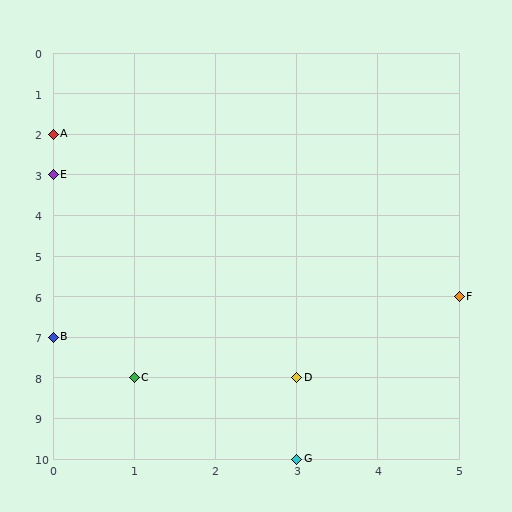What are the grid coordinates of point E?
Point E is at grid coordinates (0, 3).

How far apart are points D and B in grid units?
Points D and B are 3 columns and 1 row apart (about 3.2 grid units diagonally).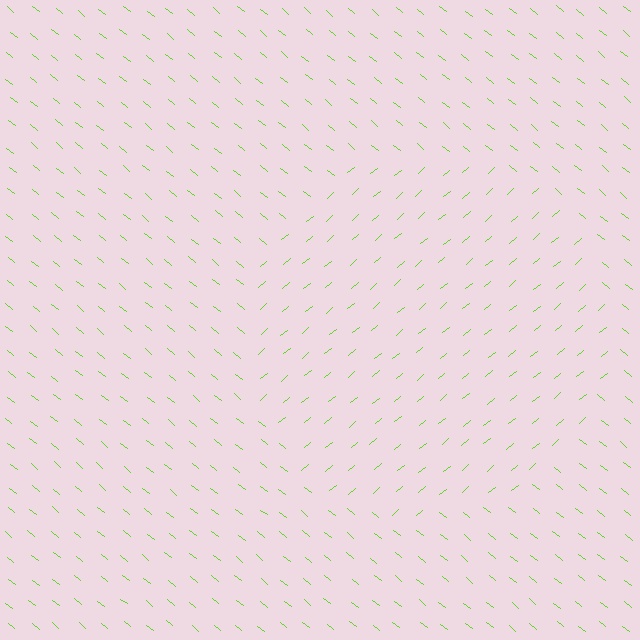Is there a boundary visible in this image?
Yes, there is a texture boundary formed by a change in line orientation.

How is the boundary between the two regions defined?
The boundary is defined purely by a change in line orientation (approximately 79 degrees difference). All lines are the same color and thickness.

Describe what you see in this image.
The image is filled with small lime line segments. A circle region in the image has lines oriented differently from the surrounding lines, creating a visible texture boundary.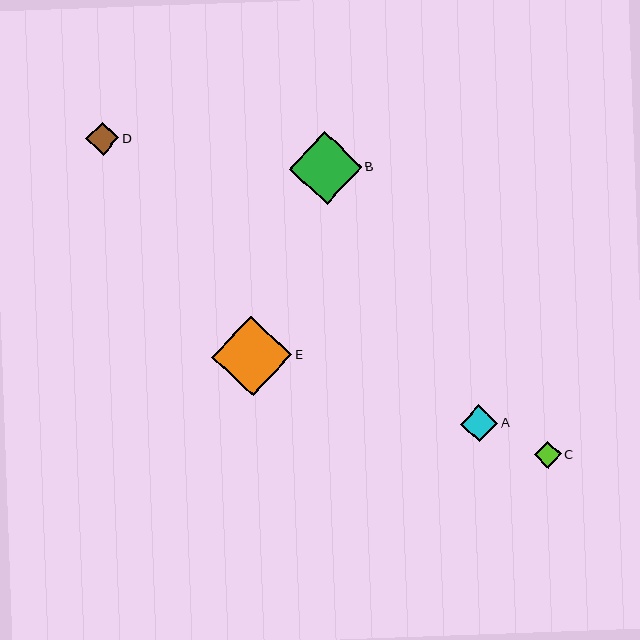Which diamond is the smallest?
Diamond C is the smallest with a size of approximately 27 pixels.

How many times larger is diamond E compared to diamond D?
Diamond E is approximately 2.4 times the size of diamond D.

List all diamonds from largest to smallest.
From largest to smallest: E, B, A, D, C.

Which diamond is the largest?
Diamond E is the largest with a size of approximately 81 pixels.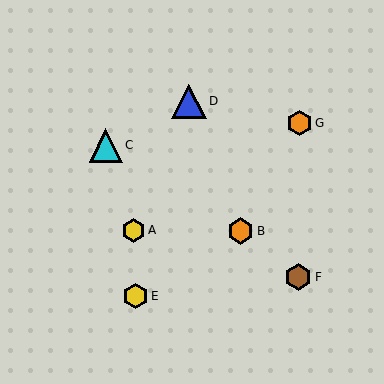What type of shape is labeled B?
Shape B is an orange hexagon.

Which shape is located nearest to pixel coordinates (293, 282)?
The brown hexagon (labeled F) at (298, 277) is nearest to that location.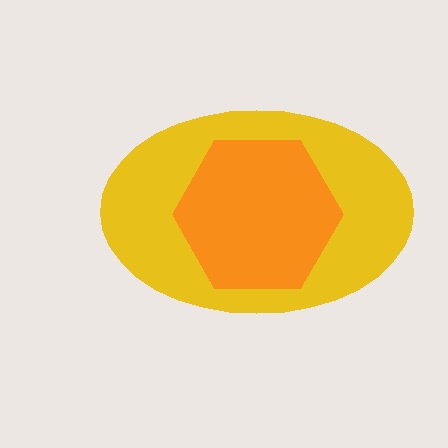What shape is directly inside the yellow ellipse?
The orange hexagon.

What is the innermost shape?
The orange hexagon.